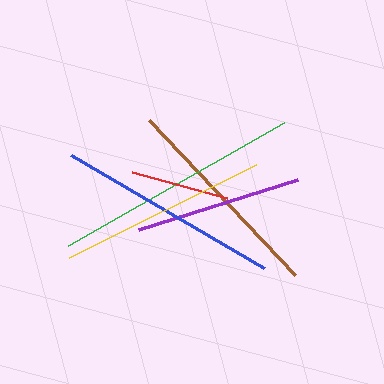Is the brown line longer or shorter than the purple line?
The brown line is longer than the purple line.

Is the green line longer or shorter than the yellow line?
The green line is longer than the yellow line.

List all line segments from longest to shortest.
From longest to shortest: green, blue, brown, yellow, purple, red.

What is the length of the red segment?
The red segment is approximately 98 pixels long.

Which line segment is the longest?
The green line is the longest at approximately 249 pixels.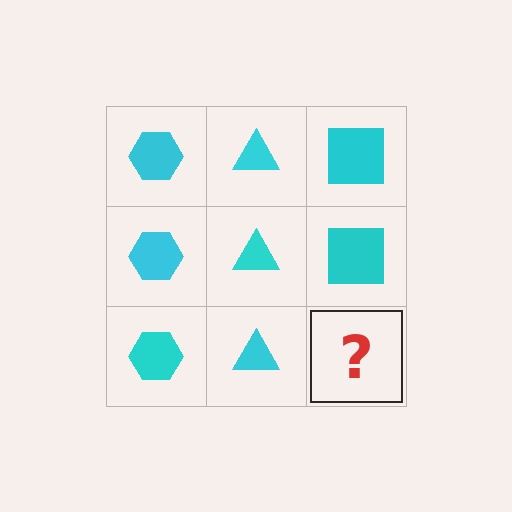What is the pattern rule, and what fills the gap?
The rule is that each column has a consistent shape. The gap should be filled with a cyan square.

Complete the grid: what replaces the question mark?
The question mark should be replaced with a cyan square.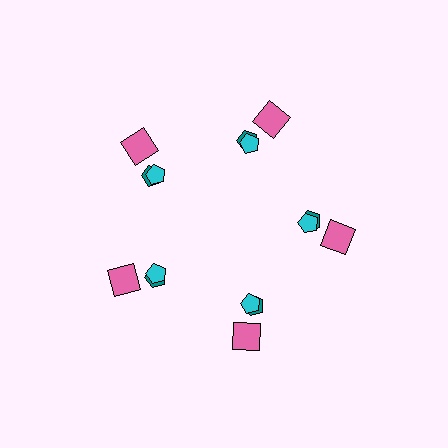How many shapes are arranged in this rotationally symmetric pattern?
There are 15 shapes, arranged in 5 groups of 3.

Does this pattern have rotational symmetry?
Yes, this pattern has 5-fold rotational symmetry. It looks the same after rotating 72 degrees around the center.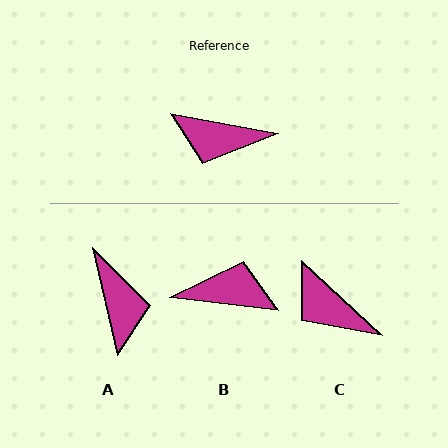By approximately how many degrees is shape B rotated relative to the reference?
Approximately 176 degrees clockwise.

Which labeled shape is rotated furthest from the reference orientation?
B, about 176 degrees away.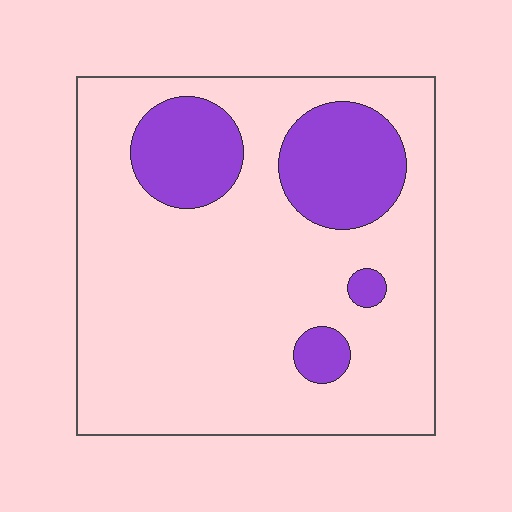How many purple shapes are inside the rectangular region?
4.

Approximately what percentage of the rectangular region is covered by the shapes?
Approximately 20%.